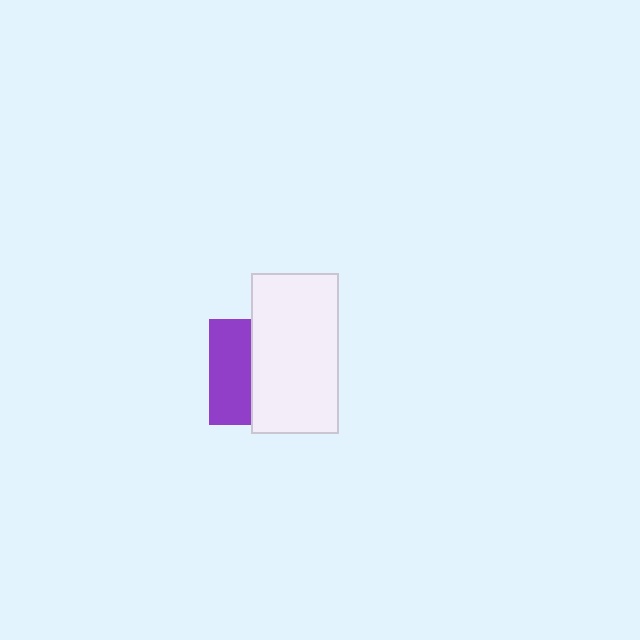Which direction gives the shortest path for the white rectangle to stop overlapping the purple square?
Moving right gives the shortest separation.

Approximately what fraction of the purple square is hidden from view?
Roughly 60% of the purple square is hidden behind the white rectangle.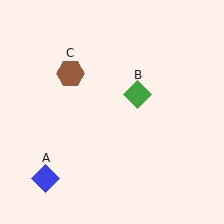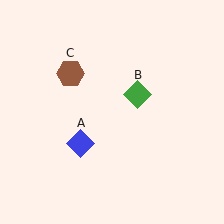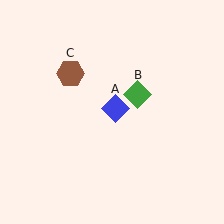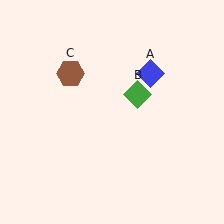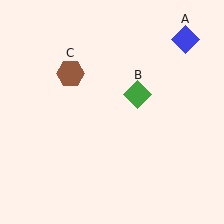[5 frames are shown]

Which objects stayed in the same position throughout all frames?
Green diamond (object B) and brown hexagon (object C) remained stationary.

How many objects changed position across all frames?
1 object changed position: blue diamond (object A).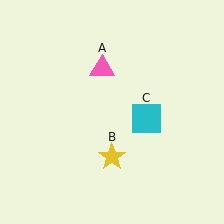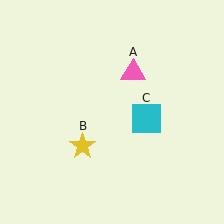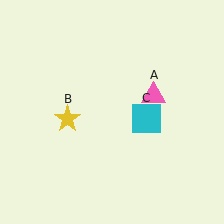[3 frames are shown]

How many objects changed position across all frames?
2 objects changed position: pink triangle (object A), yellow star (object B).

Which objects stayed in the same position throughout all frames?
Cyan square (object C) remained stationary.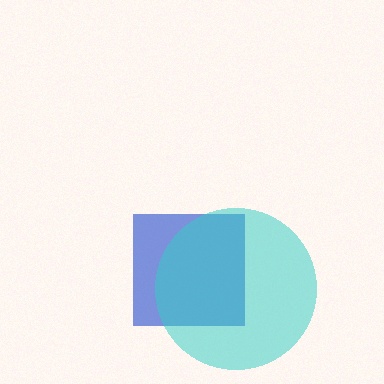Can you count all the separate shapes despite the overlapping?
Yes, there are 2 separate shapes.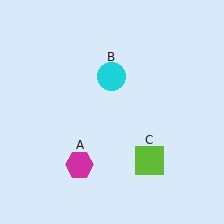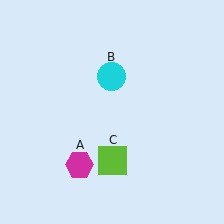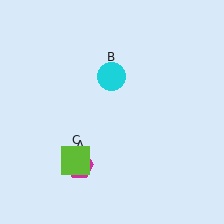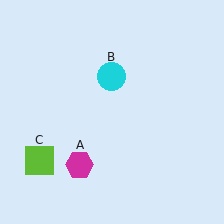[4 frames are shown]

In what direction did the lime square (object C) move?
The lime square (object C) moved left.